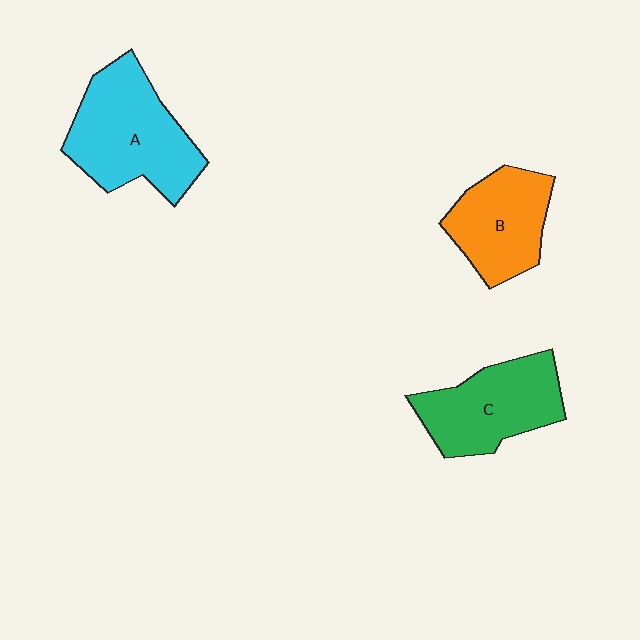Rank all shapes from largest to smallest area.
From largest to smallest: A (cyan), C (green), B (orange).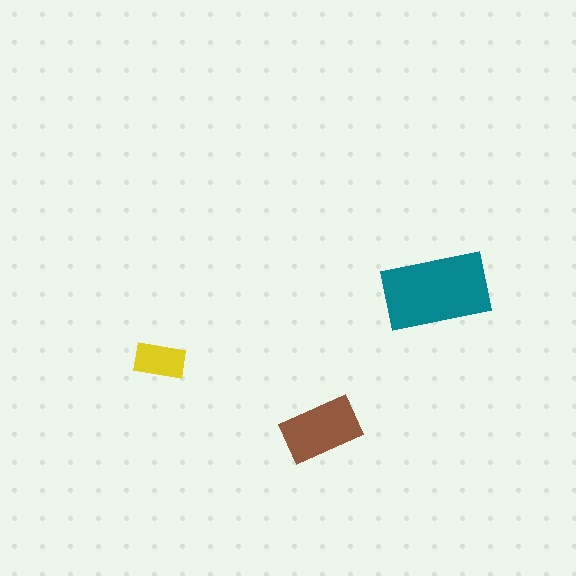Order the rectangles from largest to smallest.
the teal one, the brown one, the yellow one.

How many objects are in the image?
There are 3 objects in the image.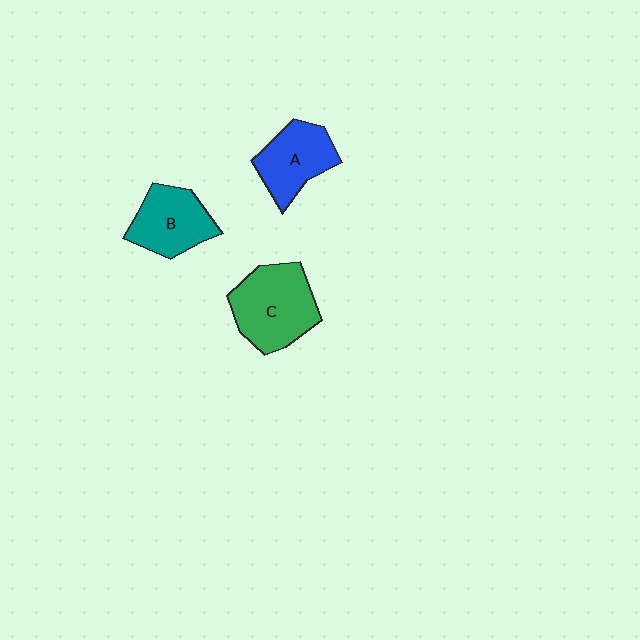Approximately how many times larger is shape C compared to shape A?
Approximately 1.3 times.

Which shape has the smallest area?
Shape A (blue).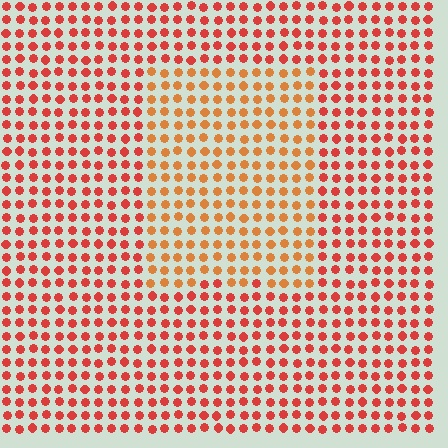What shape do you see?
I see a rectangle.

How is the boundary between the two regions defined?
The boundary is defined purely by a slight shift in hue (about 26 degrees). Spacing, size, and orientation are identical on both sides.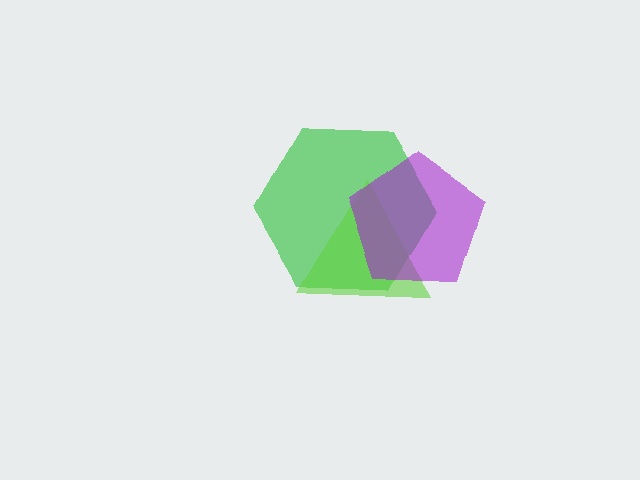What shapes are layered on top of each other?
The layered shapes are: a green hexagon, a lime triangle, a purple pentagon.